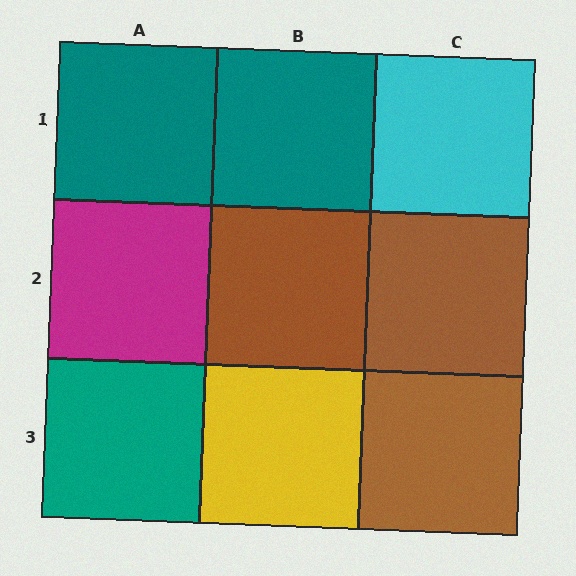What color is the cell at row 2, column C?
Brown.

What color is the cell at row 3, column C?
Brown.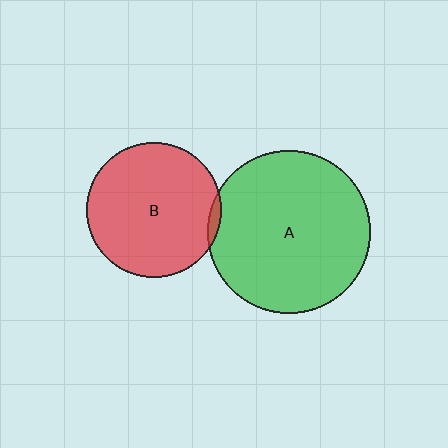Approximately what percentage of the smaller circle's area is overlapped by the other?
Approximately 5%.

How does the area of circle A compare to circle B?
Approximately 1.5 times.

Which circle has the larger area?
Circle A (green).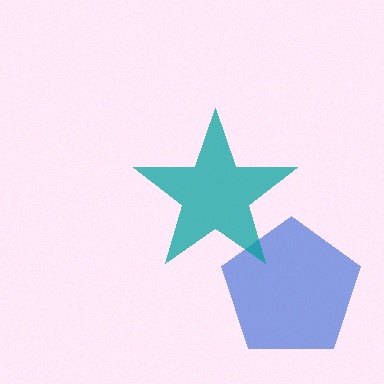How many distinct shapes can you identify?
There are 2 distinct shapes: a blue pentagon, a teal star.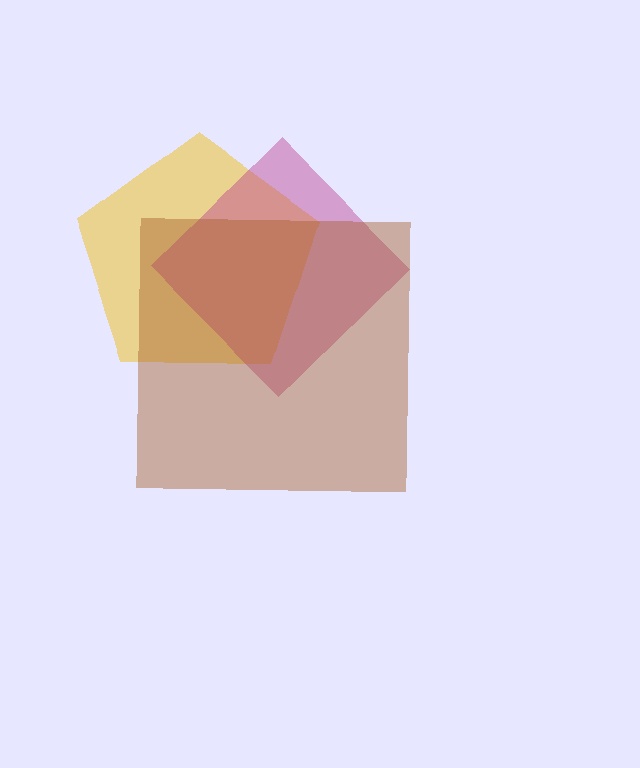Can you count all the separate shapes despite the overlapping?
Yes, there are 3 separate shapes.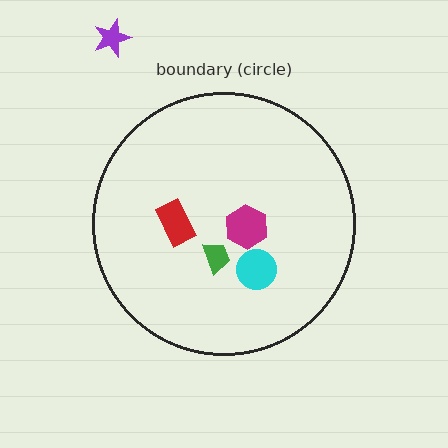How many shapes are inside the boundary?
4 inside, 1 outside.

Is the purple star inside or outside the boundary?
Outside.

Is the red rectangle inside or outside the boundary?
Inside.